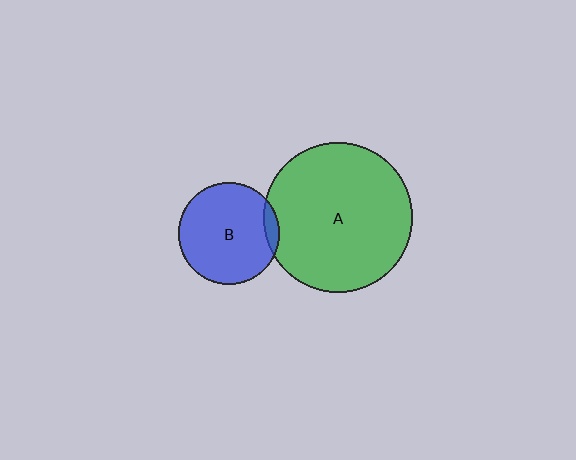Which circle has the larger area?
Circle A (green).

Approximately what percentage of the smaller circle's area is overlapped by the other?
Approximately 5%.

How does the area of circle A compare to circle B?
Approximately 2.2 times.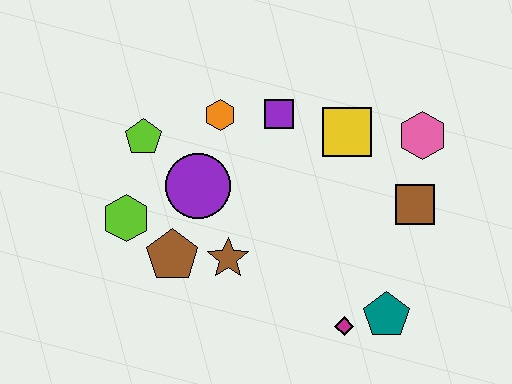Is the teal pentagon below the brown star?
Yes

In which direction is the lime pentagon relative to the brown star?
The lime pentagon is above the brown star.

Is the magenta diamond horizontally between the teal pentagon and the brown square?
No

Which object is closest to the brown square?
The pink hexagon is closest to the brown square.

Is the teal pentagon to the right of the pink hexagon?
No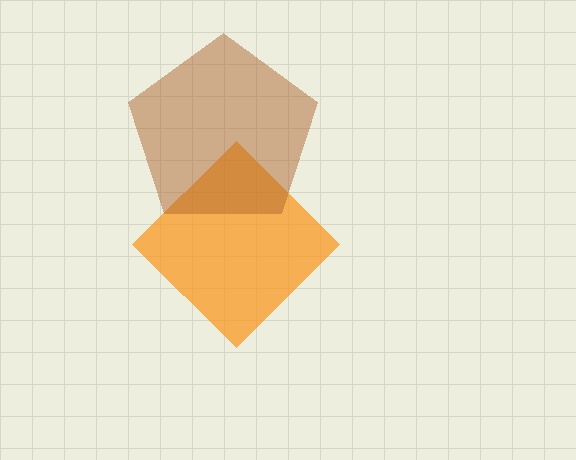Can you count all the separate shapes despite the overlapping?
Yes, there are 2 separate shapes.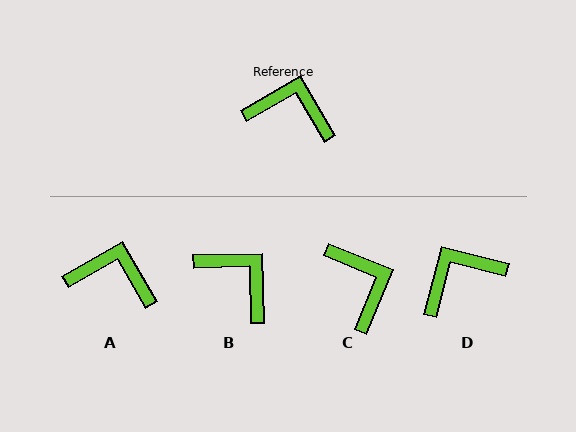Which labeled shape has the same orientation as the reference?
A.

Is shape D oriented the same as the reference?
No, it is off by about 46 degrees.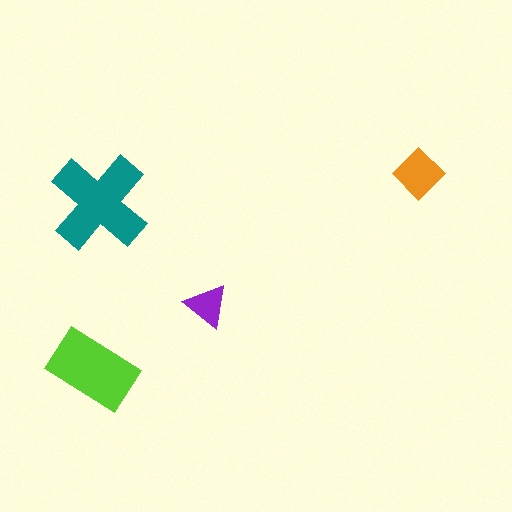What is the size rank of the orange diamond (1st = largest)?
3rd.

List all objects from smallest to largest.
The purple triangle, the orange diamond, the lime rectangle, the teal cross.